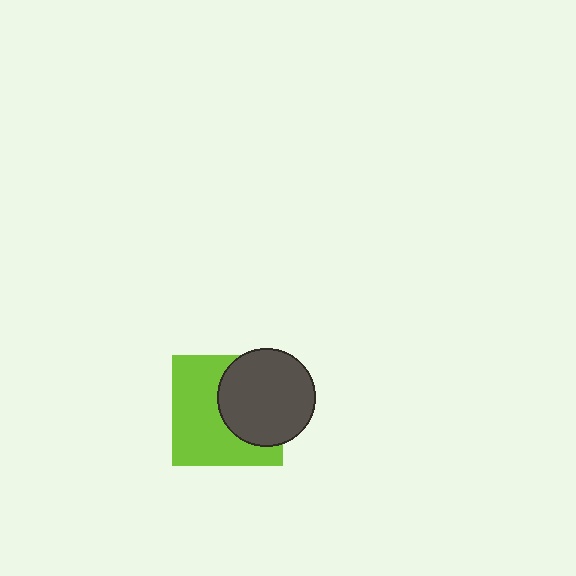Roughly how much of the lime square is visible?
About half of it is visible (roughly 57%).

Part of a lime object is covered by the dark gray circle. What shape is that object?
It is a square.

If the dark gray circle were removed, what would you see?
You would see the complete lime square.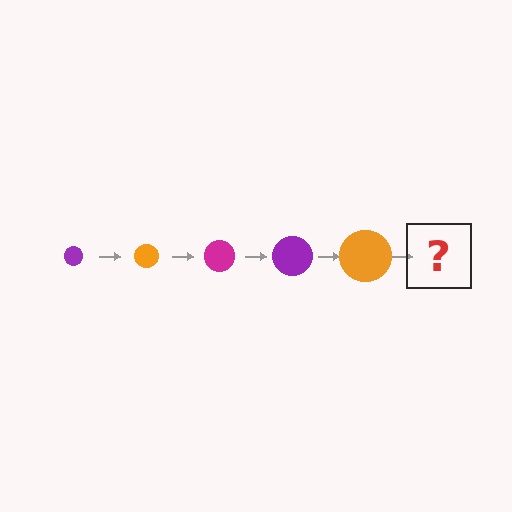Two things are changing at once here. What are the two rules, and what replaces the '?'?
The two rules are that the circle grows larger each step and the color cycles through purple, orange, and magenta. The '?' should be a magenta circle, larger than the previous one.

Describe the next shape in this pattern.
It should be a magenta circle, larger than the previous one.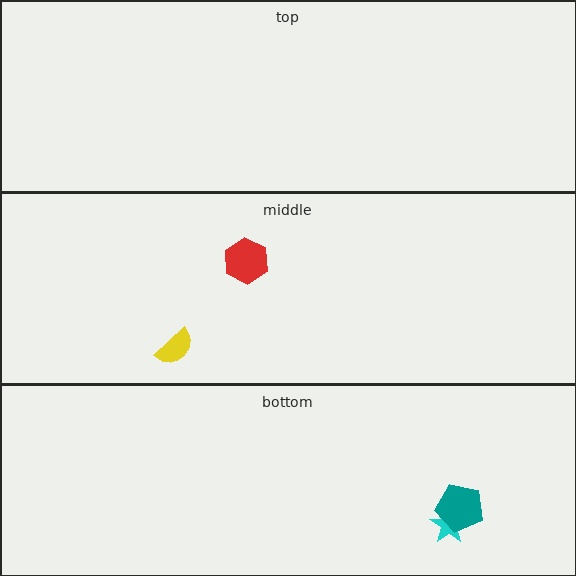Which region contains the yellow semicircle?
The middle region.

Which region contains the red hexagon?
The middle region.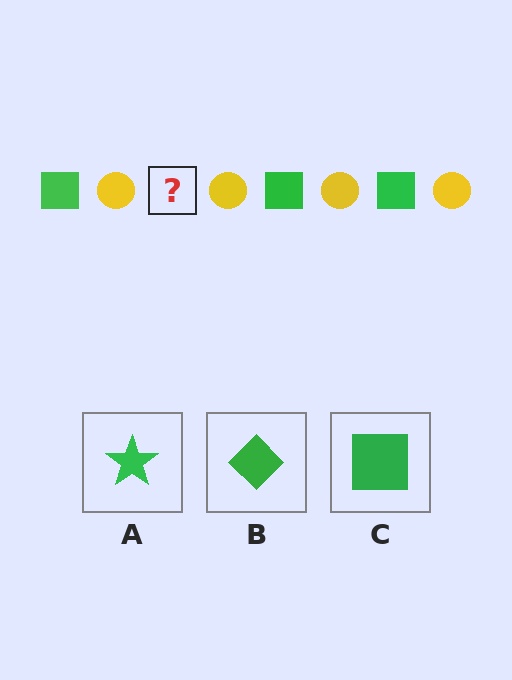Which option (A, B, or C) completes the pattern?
C.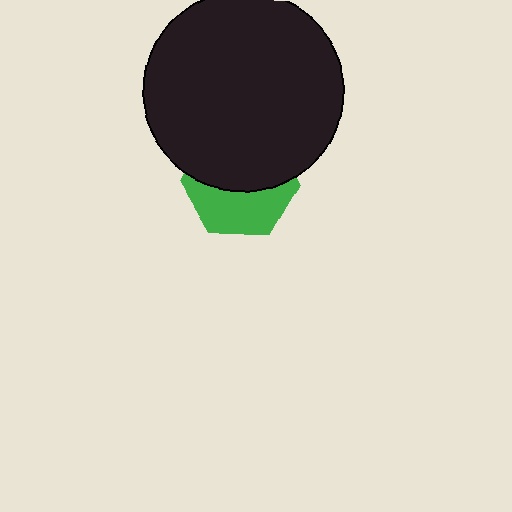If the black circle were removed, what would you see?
You would see the complete green hexagon.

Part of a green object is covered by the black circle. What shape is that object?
It is a hexagon.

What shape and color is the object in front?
The object in front is a black circle.